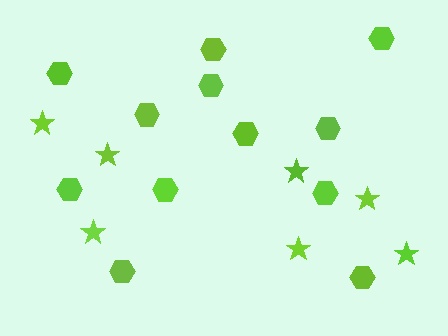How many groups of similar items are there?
There are 2 groups: one group of hexagons (12) and one group of stars (7).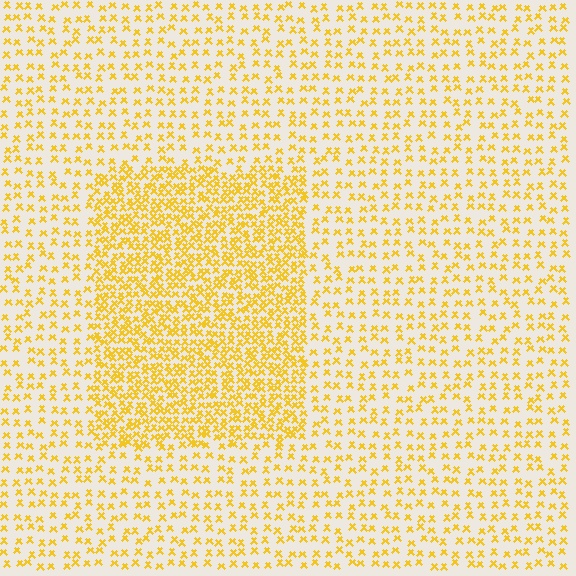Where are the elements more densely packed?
The elements are more densely packed inside the rectangle boundary.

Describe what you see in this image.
The image contains small yellow elements arranged at two different densities. A rectangle-shaped region is visible where the elements are more densely packed than the surrounding area.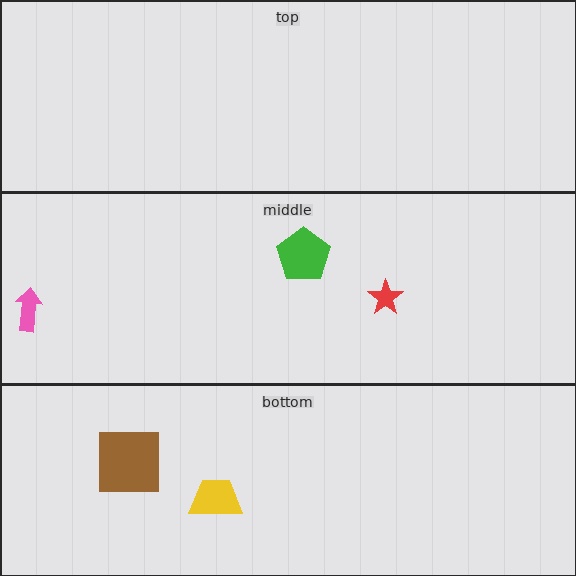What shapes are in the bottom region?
The brown square, the yellow trapezoid.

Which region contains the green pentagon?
The middle region.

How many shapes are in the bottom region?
2.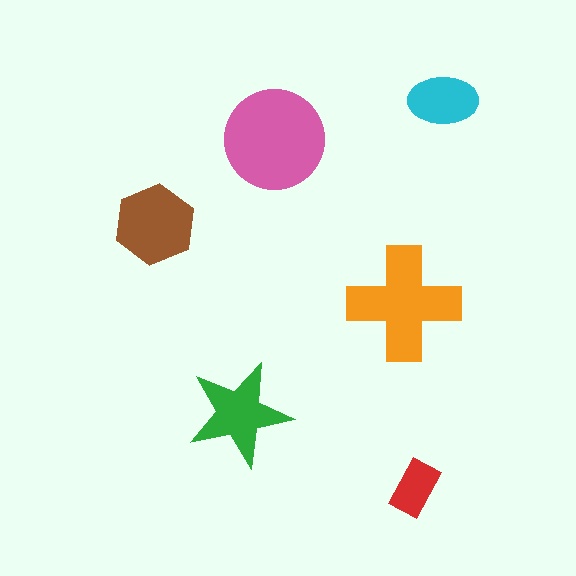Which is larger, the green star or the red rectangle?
The green star.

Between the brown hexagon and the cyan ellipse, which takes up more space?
The brown hexagon.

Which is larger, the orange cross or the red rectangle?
The orange cross.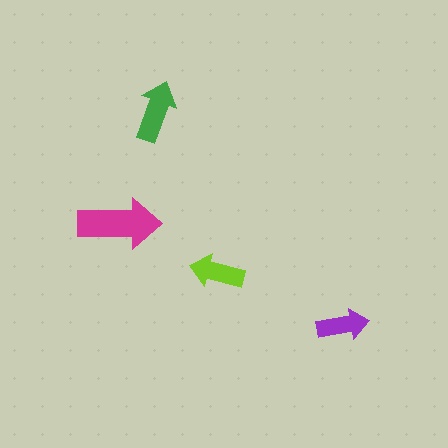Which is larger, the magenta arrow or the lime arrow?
The magenta one.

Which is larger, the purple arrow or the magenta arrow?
The magenta one.